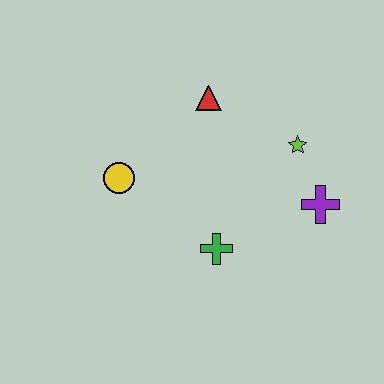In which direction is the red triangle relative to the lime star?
The red triangle is to the left of the lime star.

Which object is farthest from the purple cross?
The yellow circle is farthest from the purple cross.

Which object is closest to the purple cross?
The lime star is closest to the purple cross.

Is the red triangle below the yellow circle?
No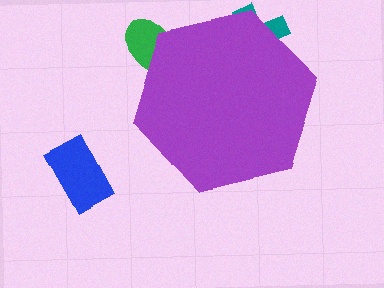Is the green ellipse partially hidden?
Yes, the green ellipse is partially hidden behind the purple hexagon.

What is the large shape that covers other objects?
A purple hexagon.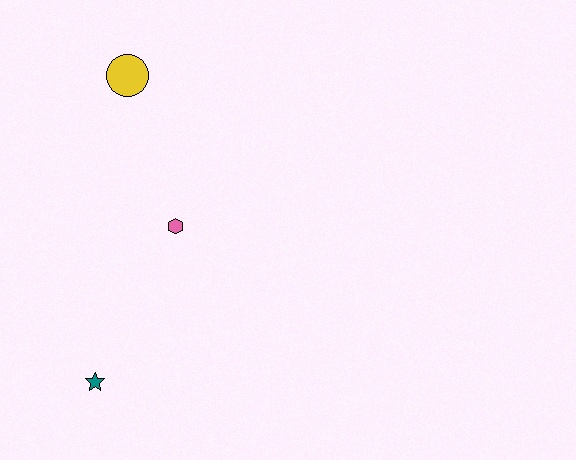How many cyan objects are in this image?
There are no cyan objects.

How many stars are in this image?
There is 1 star.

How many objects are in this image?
There are 3 objects.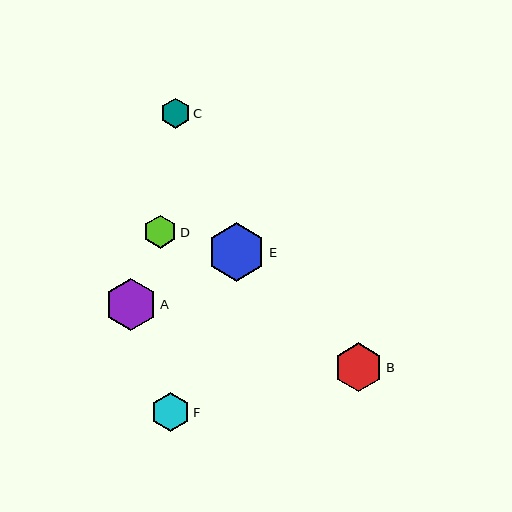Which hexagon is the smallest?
Hexagon C is the smallest with a size of approximately 30 pixels.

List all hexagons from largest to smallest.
From largest to smallest: E, A, B, F, D, C.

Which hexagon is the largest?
Hexagon E is the largest with a size of approximately 58 pixels.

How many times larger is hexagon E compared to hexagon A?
Hexagon E is approximately 1.1 times the size of hexagon A.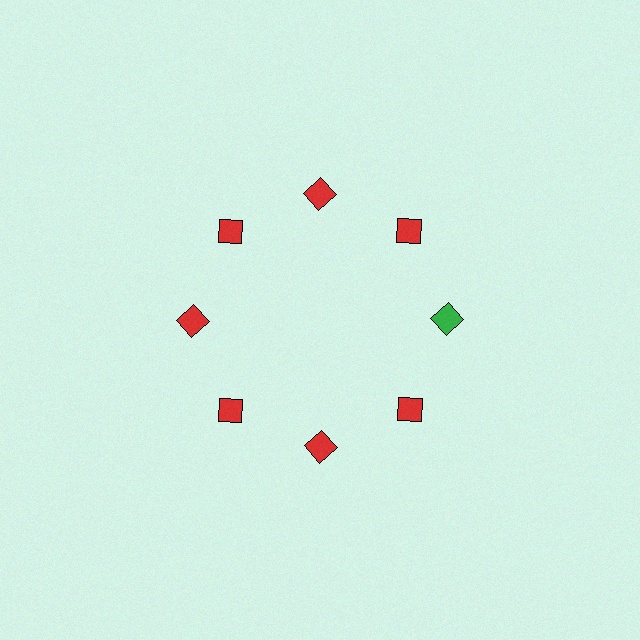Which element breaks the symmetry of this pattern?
The green square at roughly the 3 o'clock position breaks the symmetry. All other shapes are red squares.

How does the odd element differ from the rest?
It has a different color: green instead of red.